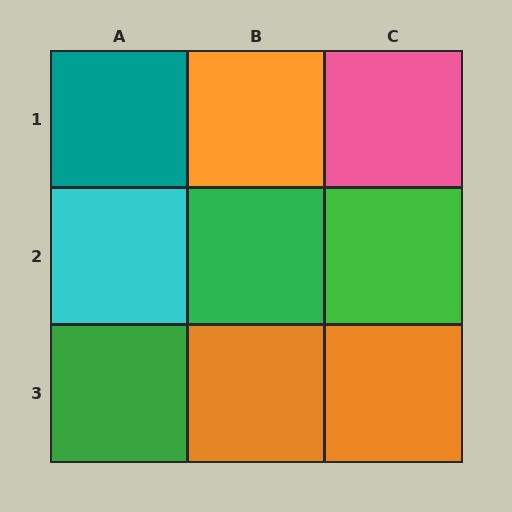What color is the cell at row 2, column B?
Green.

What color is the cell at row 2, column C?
Green.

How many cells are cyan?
1 cell is cyan.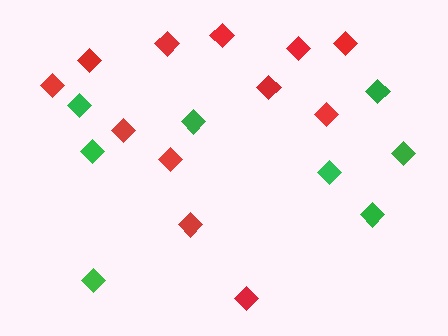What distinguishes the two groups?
There are 2 groups: one group of green diamonds (8) and one group of red diamonds (12).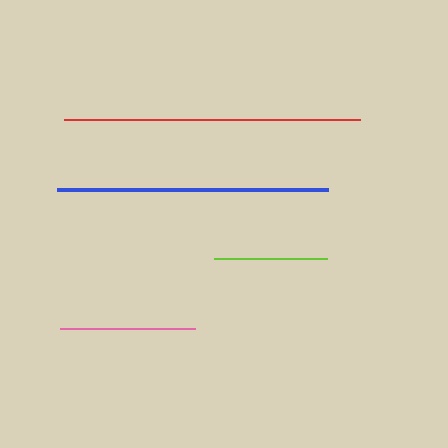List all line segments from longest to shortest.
From longest to shortest: red, blue, pink, lime.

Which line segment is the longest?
The red line is the longest at approximately 296 pixels.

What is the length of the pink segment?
The pink segment is approximately 135 pixels long.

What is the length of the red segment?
The red segment is approximately 296 pixels long.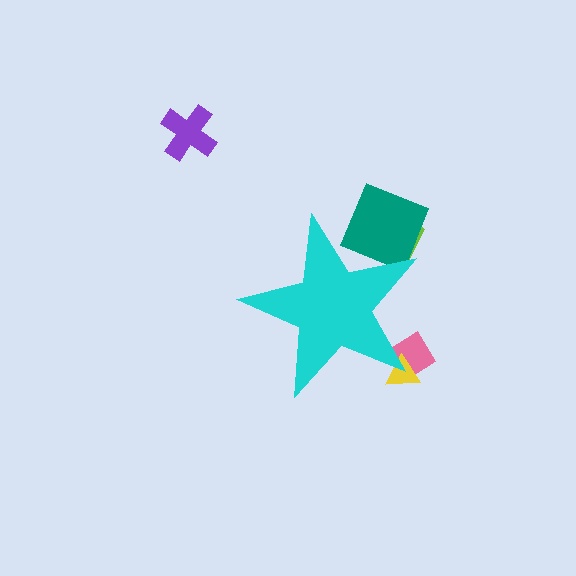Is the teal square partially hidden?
Yes, the teal square is partially hidden behind the cyan star.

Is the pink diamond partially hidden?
Yes, the pink diamond is partially hidden behind the cyan star.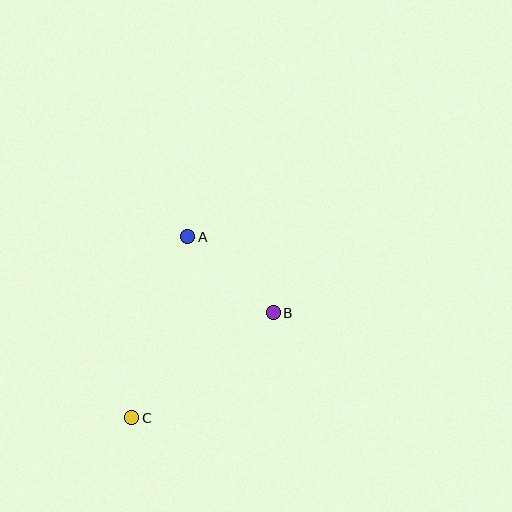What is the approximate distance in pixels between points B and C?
The distance between B and C is approximately 176 pixels.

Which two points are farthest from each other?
Points A and C are farthest from each other.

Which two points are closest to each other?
Points A and B are closest to each other.